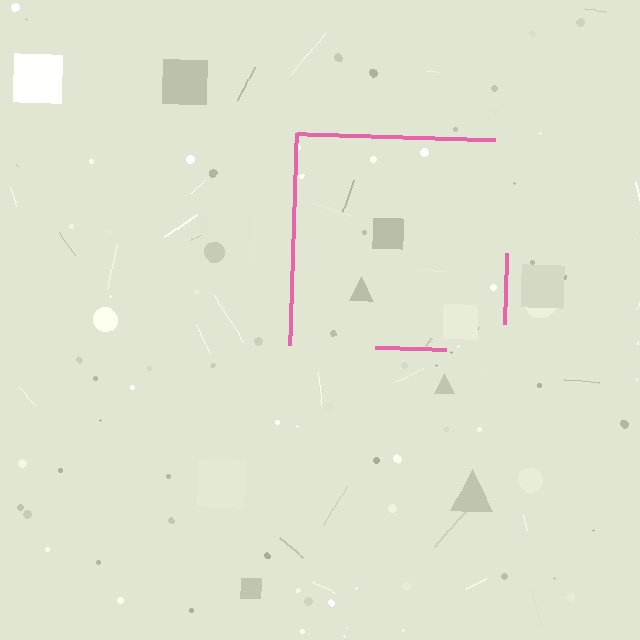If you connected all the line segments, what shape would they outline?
They would outline a square.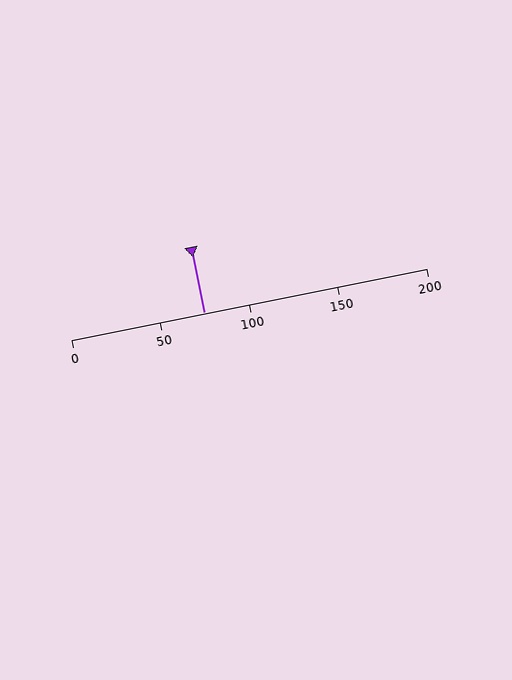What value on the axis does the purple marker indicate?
The marker indicates approximately 75.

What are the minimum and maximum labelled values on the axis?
The axis runs from 0 to 200.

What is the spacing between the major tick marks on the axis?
The major ticks are spaced 50 apart.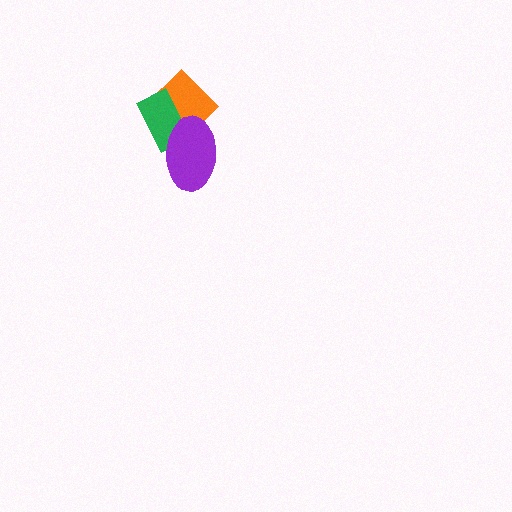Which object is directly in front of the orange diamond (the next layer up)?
The green rectangle is directly in front of the orange diamond.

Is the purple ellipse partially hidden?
No, no other shape covers it.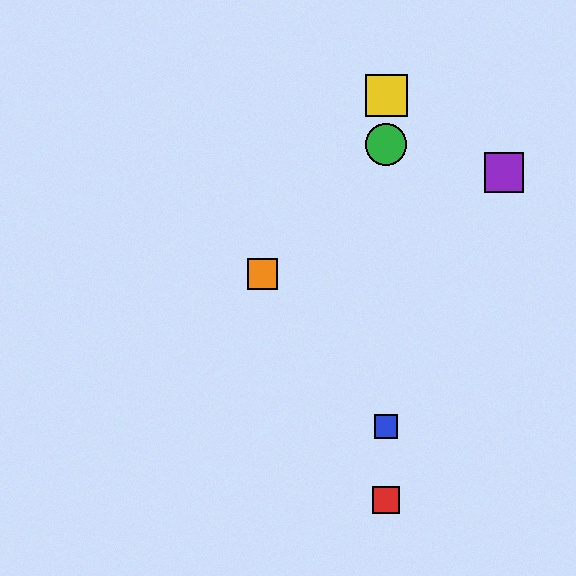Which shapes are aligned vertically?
The red square, the blue square, the green circle, the yellow square are aligned vertically.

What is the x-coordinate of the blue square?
The blue square is at x≈386.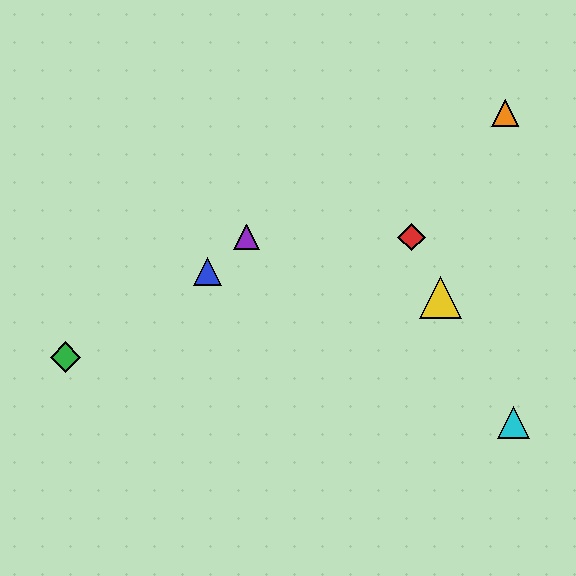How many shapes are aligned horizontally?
2 shapes (the red diamond, the purple triangle) are aligned horizontally.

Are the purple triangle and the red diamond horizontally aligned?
Yes, both are at y≈237.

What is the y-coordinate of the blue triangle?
The blue triangle is at y≈272.